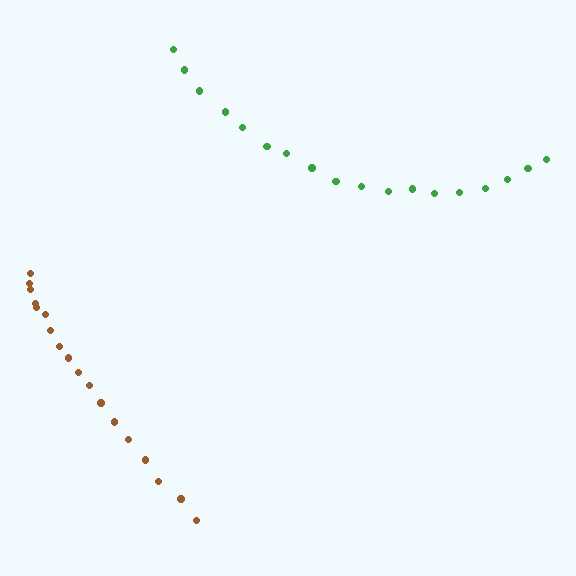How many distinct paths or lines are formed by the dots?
There are 2 distinct paths.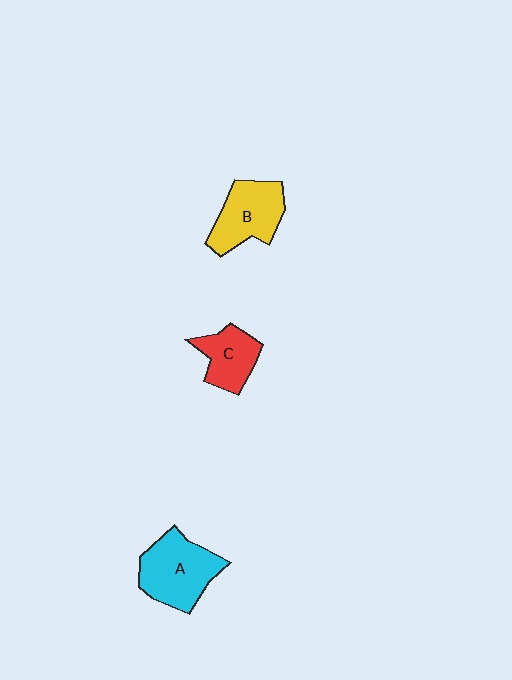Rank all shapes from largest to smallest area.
From largest to smallest: A (cyan), B (yellow), C (red).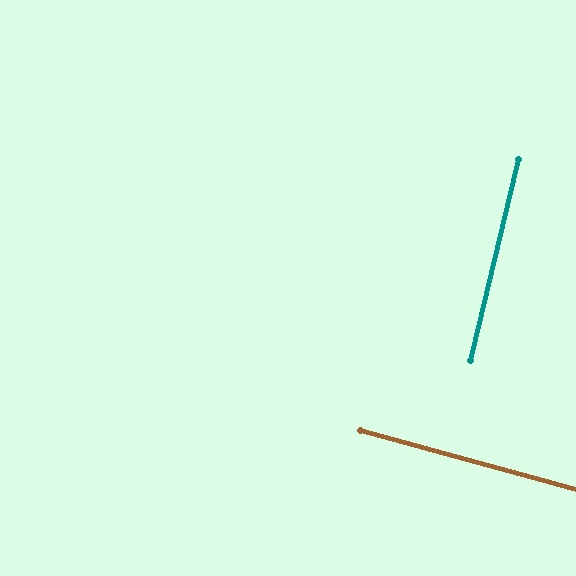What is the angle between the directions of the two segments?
Approximately 88 degrees.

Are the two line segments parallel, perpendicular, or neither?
Perpendicular — they meet at approximately 88°.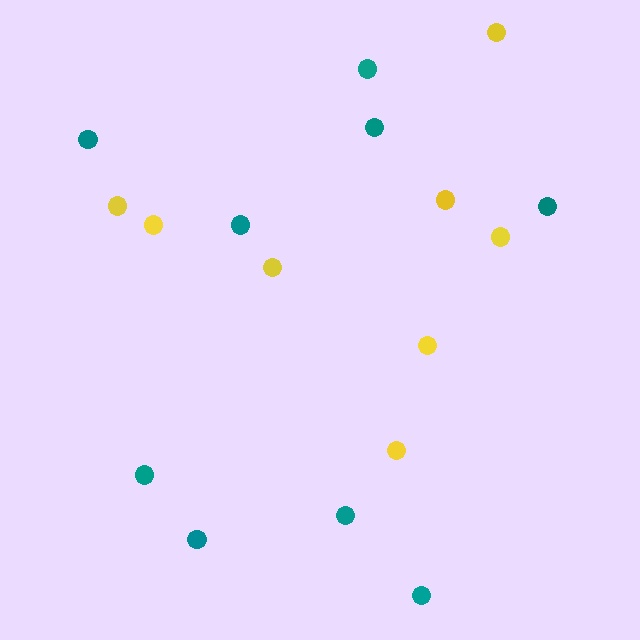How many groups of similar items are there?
There are 2 groups: one group of teal circles (9) and one group of yellow circles (8).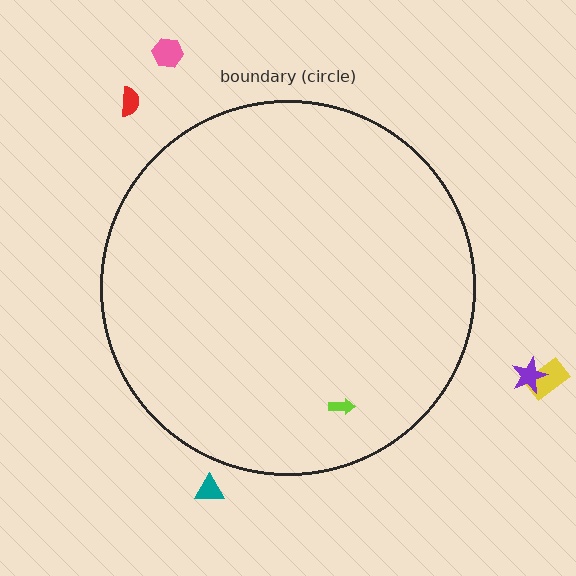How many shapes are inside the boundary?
1 inside, 5 outside.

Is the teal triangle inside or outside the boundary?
Outside.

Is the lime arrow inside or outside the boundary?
Inside.